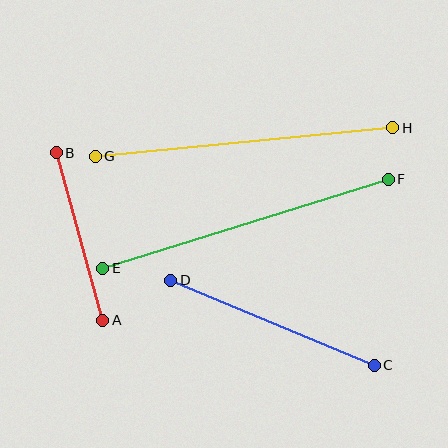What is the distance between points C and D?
The distance is approximately 220 pixels.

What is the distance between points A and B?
The distance is approximately 174 pixels.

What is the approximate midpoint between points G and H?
The midpoint is at approximately (244, 142) pixels.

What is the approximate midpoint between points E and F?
The midpoint is at approximately (246, 224) pixels.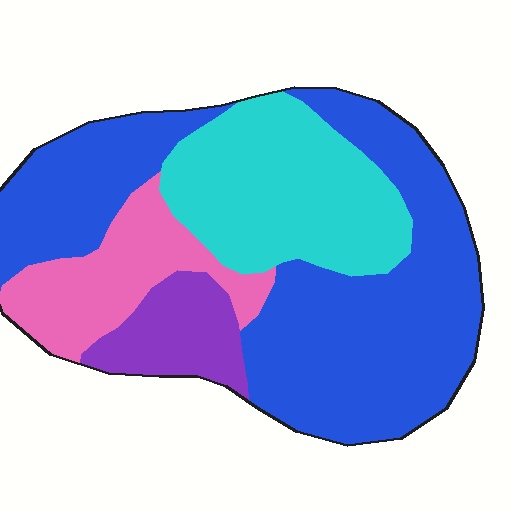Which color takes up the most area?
Blue, at roughly 50%.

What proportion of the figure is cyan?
Cyan covers around 25% of the figure.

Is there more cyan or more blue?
Blue.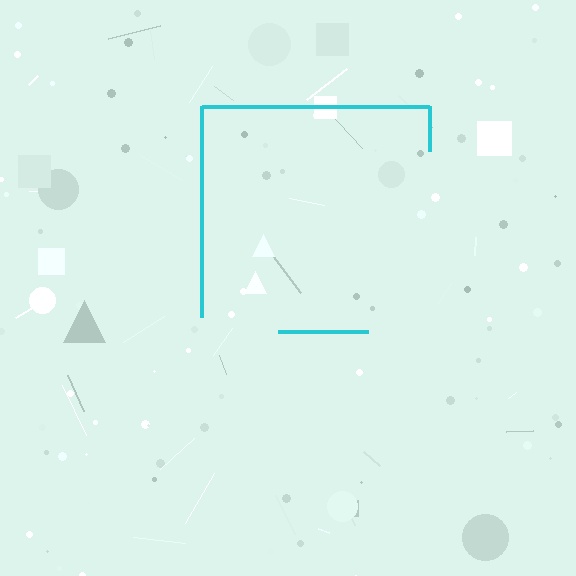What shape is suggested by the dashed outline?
The dashed outline suggests a square.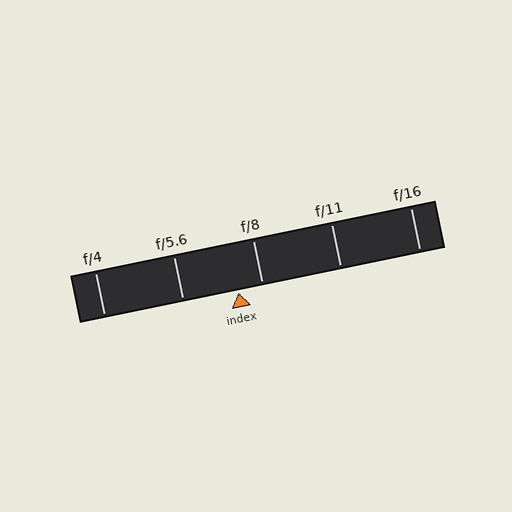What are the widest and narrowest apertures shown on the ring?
The widest aperture shown is f/4 and the narrowest is f/16.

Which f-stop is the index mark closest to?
The index mark is closest to f/8.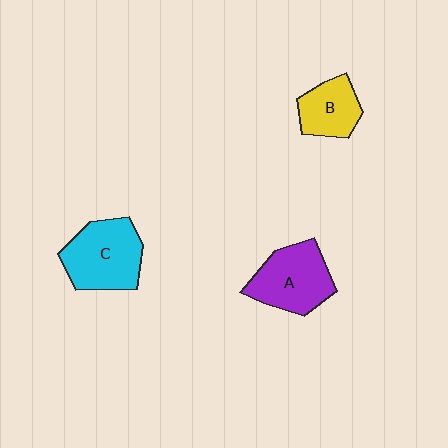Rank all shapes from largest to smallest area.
From largest to smallest: C (cyan), A (purple), B (yellow).